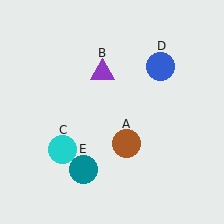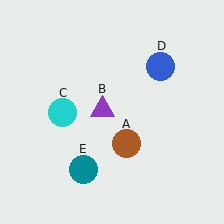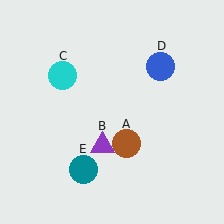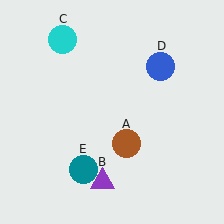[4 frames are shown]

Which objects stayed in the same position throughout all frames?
Brown circle (object A) and blue circle (object D) and teal circle (object E) remained stationary.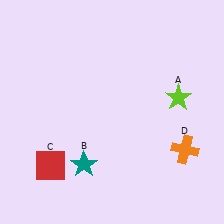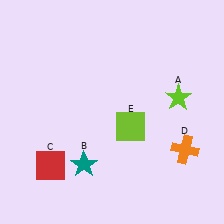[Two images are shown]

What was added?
A lime square (E) was added in Image 2.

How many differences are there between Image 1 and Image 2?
There is 1 difference between the two images.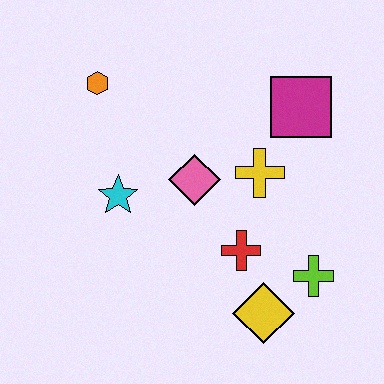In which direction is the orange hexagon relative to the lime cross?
The orange hexagon is to the left of the lime cross.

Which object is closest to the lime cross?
The yellow diamond is closest to the lime cross.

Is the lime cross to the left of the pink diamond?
No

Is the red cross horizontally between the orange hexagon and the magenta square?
Yes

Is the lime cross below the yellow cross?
Yes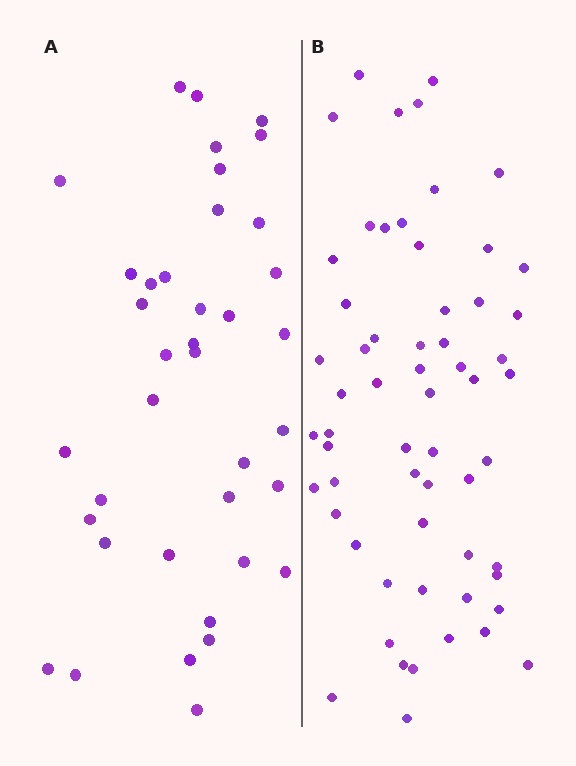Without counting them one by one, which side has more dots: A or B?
Region B (the right region) has more dots.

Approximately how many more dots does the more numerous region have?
Region B has approximately 20 more dots than region A.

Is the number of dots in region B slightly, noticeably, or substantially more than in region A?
Region B has substantially more. The ratio is roughly 1.6 to 1.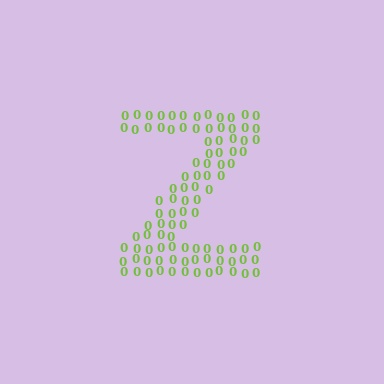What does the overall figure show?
The overall figure shows the letter Z.